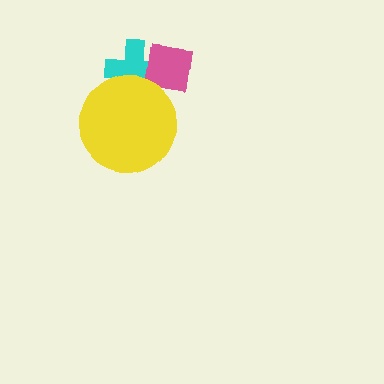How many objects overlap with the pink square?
2 objects overlap with the pink square.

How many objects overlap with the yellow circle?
2 objects overlap with the yellow circle.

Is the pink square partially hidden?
Yes, it is partially covered by another shape.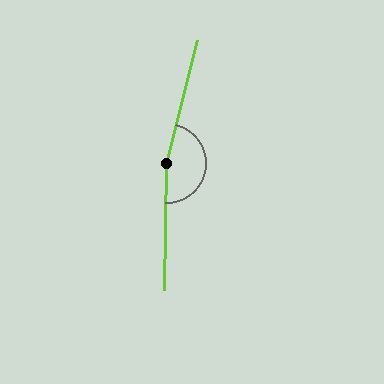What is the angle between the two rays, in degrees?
Approximately 167 degrees.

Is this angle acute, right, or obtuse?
It is obtuse.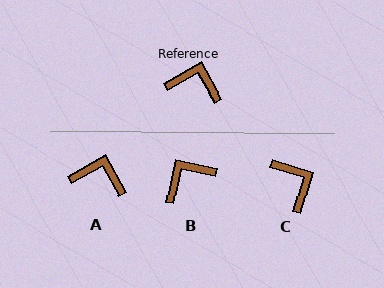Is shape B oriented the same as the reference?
No, it is off by about 48 degrees.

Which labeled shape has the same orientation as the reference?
A.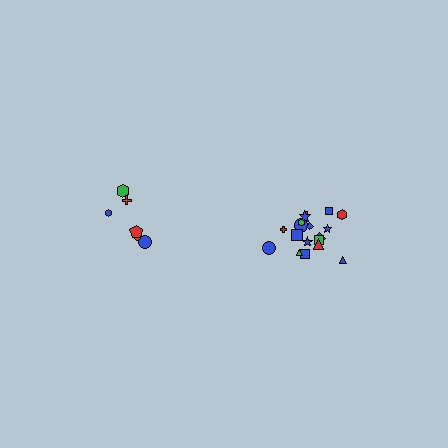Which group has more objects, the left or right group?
The right group.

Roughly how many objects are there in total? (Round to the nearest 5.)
Roughly 25 objects in total.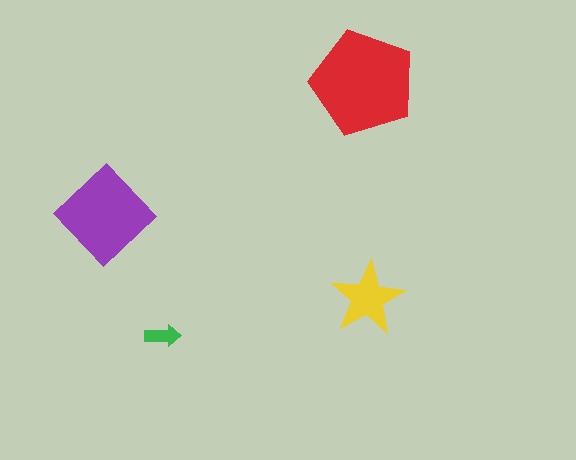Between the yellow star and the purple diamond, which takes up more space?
The purple diamond.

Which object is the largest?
The red pentagon.